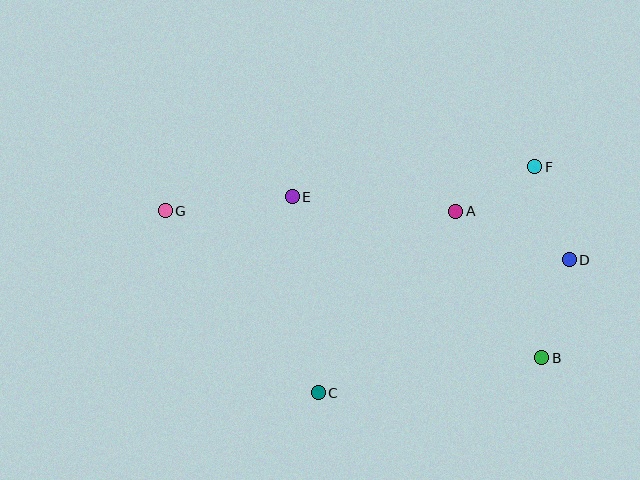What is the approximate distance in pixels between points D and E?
The distance between D and E is approximately 284 pixels.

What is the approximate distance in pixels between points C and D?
The distance between C and D is approximately 284 pixels.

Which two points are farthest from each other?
Points D and G are farthest from each other.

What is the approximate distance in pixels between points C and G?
The distance between C and G is approximately 238 pixels.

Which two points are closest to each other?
Points A and F are closest to each other.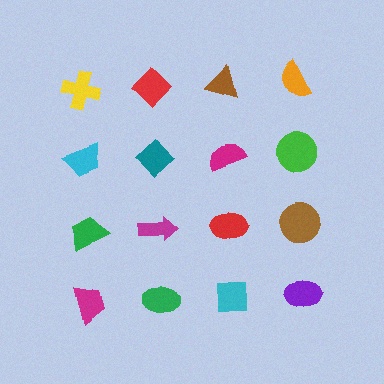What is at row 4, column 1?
A magenta trapezoid.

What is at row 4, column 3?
A cyan square.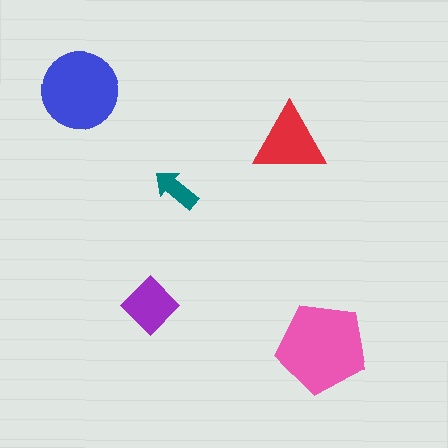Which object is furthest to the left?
The blue circle is leftmost.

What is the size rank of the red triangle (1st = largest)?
3rd.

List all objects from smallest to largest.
The teal arrow, the purple diamond, the red triangle, the blue circle, the pink pentagon.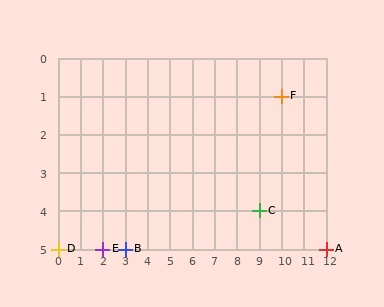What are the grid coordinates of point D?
Point D is at grid coordinates (0, 5).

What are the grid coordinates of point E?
Point E is at grid coordinates (2, 5).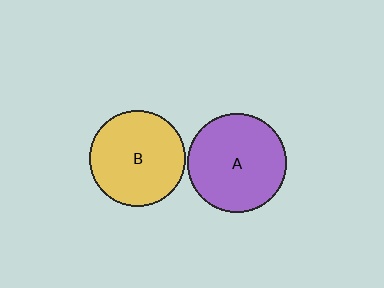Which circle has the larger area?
Circle A (purple).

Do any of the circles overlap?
No, none of the circles overlap.